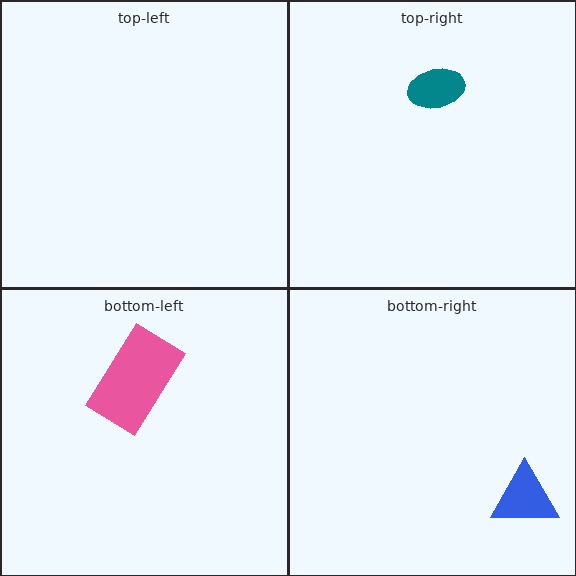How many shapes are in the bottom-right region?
1.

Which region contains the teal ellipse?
The top-right region.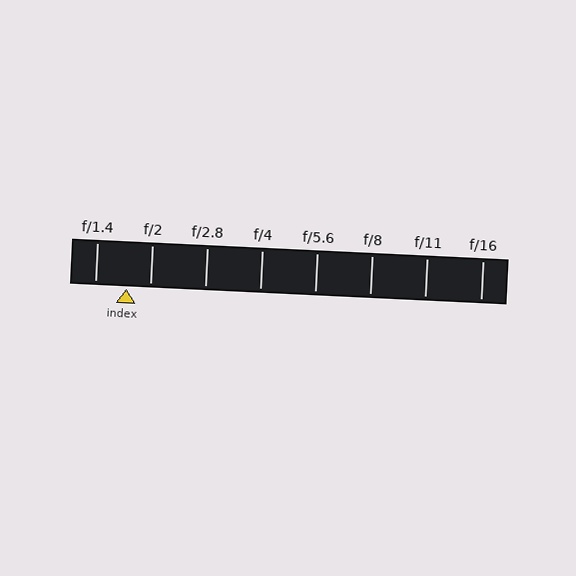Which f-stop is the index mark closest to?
The index mark is closest to f/2.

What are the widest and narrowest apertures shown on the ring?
The widest aperture shown is f/1.4 and the narrowest is f/16.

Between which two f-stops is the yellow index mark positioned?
The index mark is between f/1.4 and f/2.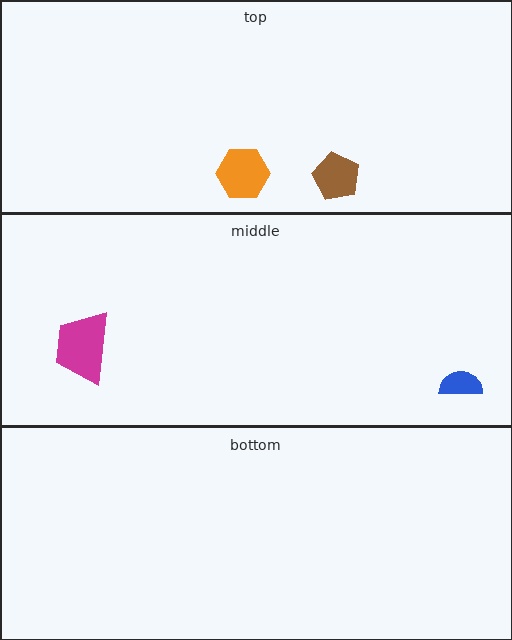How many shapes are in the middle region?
2.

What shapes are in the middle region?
The blue semicircle, the magenta trapezoid.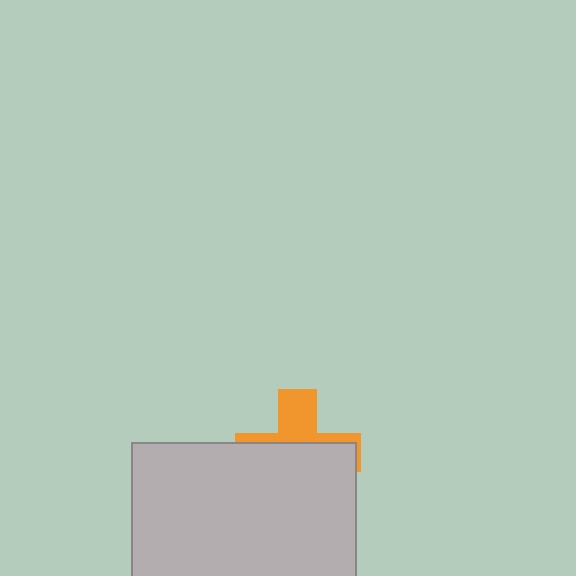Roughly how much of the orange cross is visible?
A small part of it is visible (roughly 35%).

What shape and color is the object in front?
The object in front is a light gray rectangle.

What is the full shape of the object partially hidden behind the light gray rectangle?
The partially hidden object is an orange cross.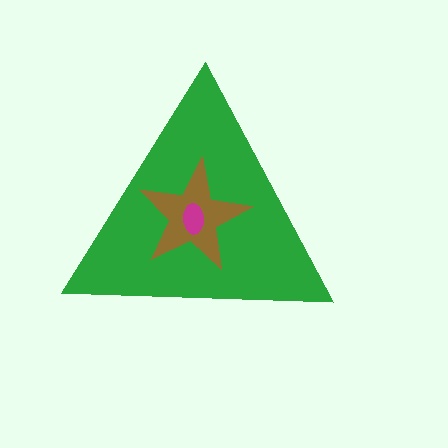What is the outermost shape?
The green triangle.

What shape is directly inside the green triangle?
The brown star.